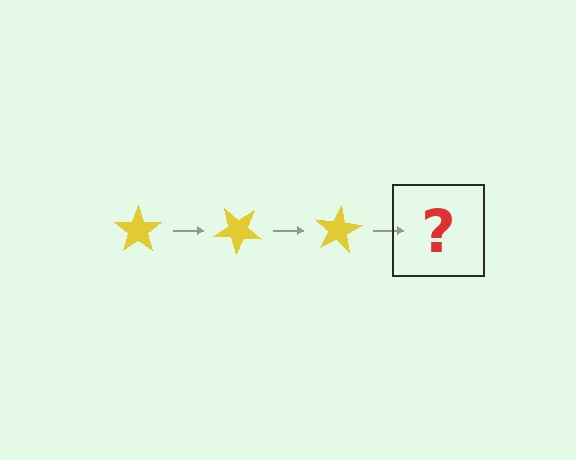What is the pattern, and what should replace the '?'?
The pattern is that the star rotates 40 degrees each step. The '?' should be a yellow star rotated 120 degrees.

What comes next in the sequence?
The next element should be a yellow star rotated 120 degrees.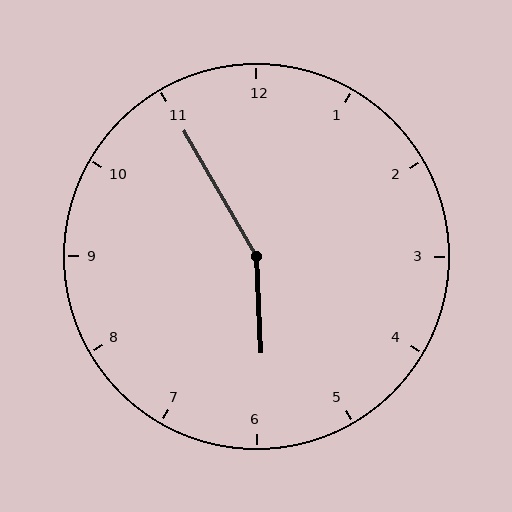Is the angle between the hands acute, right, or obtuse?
It is obtuse.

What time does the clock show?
5:55.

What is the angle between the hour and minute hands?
Approximately 152 degrees.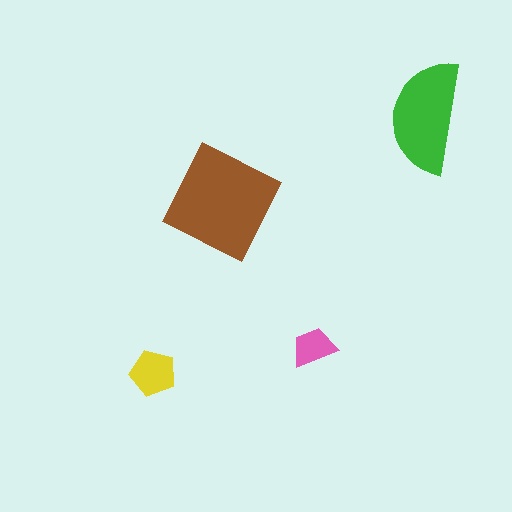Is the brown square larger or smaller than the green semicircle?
Larger.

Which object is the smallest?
The pink trapezoid.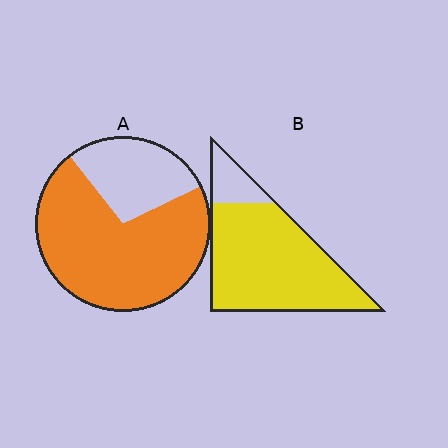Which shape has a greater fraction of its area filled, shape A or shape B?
Shape B.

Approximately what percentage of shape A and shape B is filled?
A is approximately 70% and B is approximately 85%.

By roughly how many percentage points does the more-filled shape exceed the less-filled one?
By roughly 15 percentage points (B over A).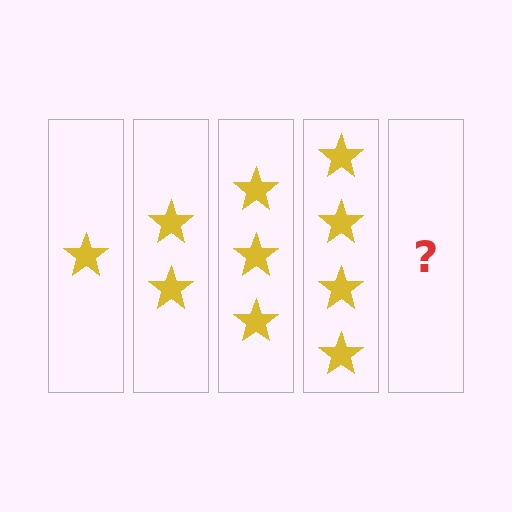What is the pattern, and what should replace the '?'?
The pattern is that each step adds one more star. The '?' should be 5 stars.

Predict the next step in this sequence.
The next step is 5 stars.